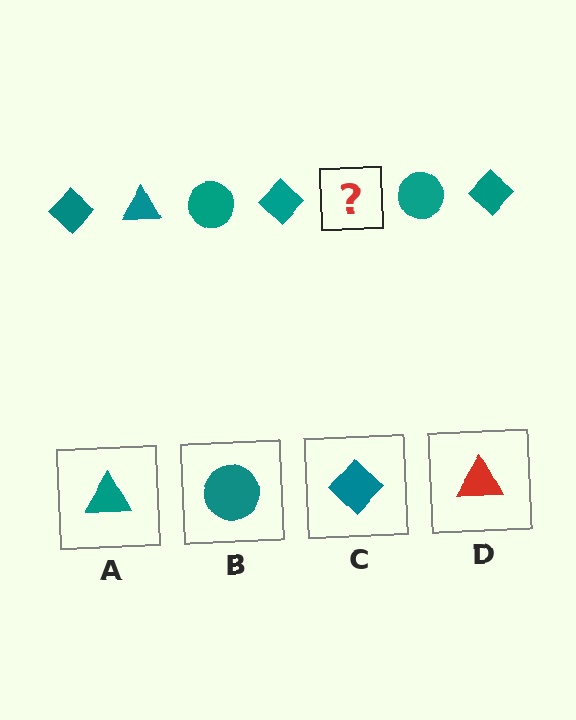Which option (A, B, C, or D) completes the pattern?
A.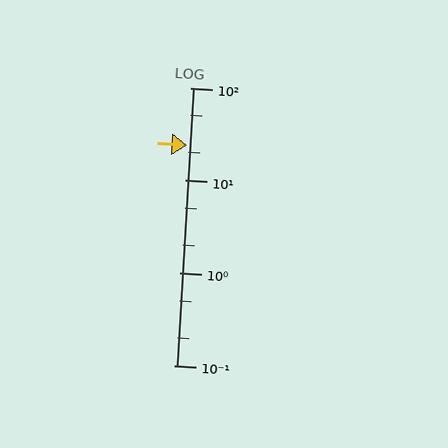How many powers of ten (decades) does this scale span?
The scale spans 3 decades, from 0.1 to 100.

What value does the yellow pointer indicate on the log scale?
The pointer indicates approximately 24.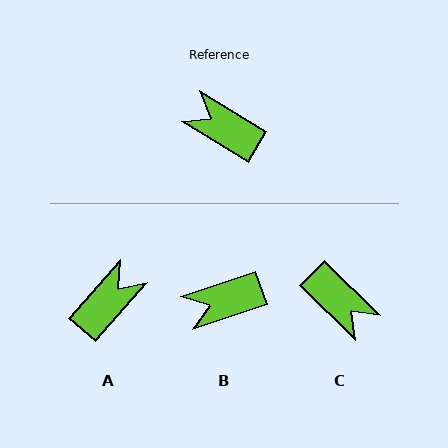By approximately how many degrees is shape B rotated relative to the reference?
Approximately 50 degrees counter-clockwise.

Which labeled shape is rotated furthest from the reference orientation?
C, about 167 degrees away.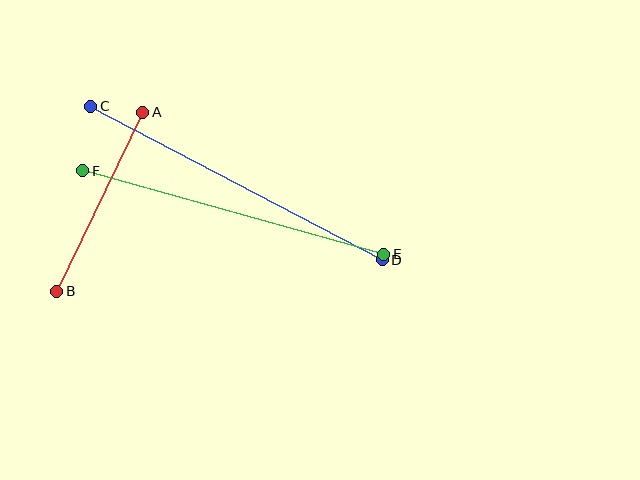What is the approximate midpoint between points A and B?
The midpoint is at approximately (100, 202) pixels.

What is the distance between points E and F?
The distance is approximately 312 pixels.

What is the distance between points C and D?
The distance is approximately 329 pixels.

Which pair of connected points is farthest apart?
Points C and D are farthest apart.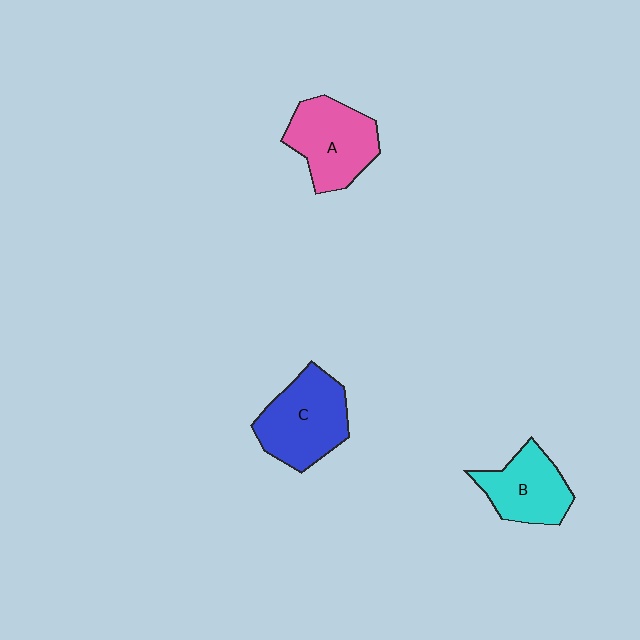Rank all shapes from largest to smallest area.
From largest to smallest: C (blue), A (pink), B (cyan).